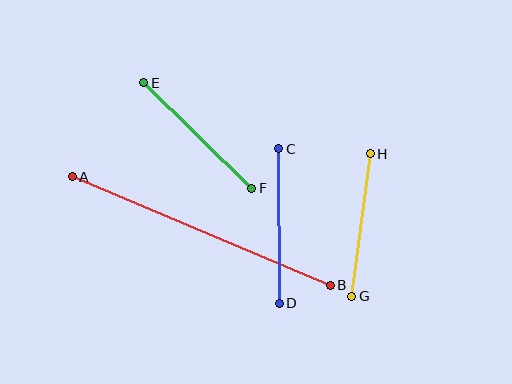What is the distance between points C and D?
The distance is approximately 154 pixels.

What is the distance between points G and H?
The distance is approximately 144 pixels.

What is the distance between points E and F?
The distance is approximately 151 pixels.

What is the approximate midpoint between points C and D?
The midpoint is at approximately (279, 226) pixels.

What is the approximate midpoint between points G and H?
The midpoint is at approximately (361, 225) pixels.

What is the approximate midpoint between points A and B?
The midpoint is at approximately (201, 231) pixels.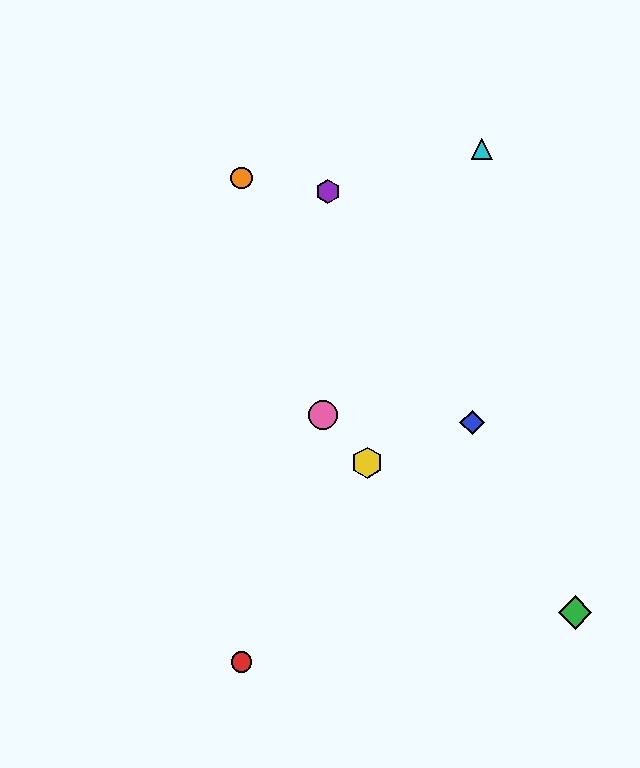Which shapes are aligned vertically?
The red circle, the orange circle are aligned vertically.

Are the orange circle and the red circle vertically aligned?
Yes, both are at x≈241.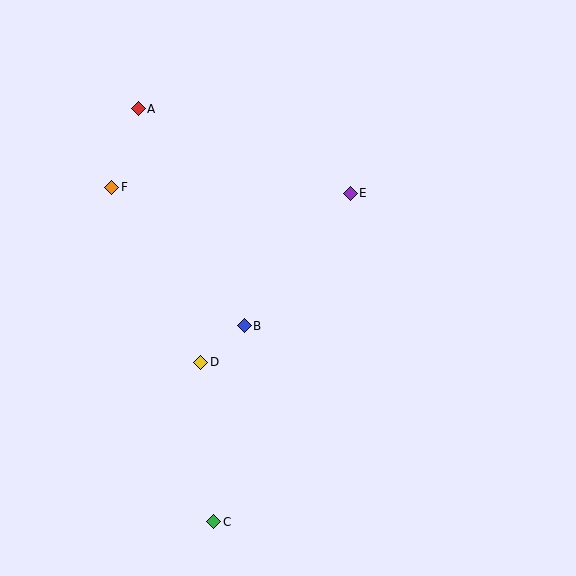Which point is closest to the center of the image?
Point B at (244, 326) is closest to the center.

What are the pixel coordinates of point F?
Point F is at (112, 187).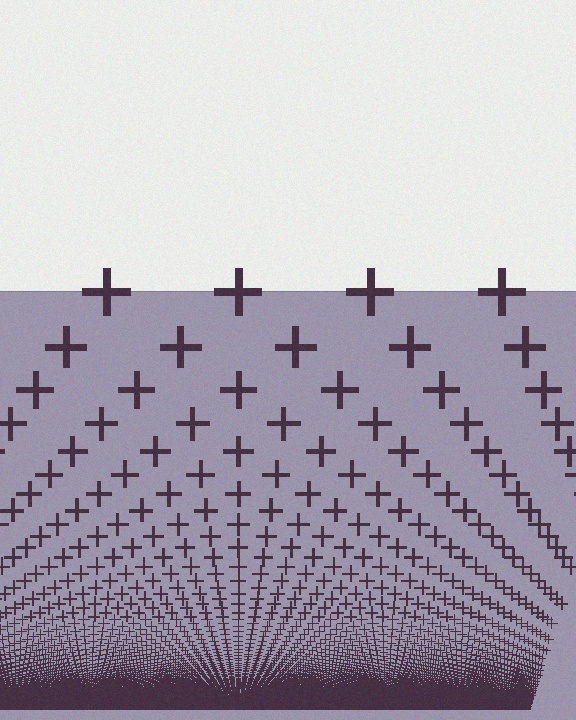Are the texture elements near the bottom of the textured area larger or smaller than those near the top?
Smaller. The gradient is inverted — elements near the bottom are smaller and denser.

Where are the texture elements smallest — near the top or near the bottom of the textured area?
Near the bottom.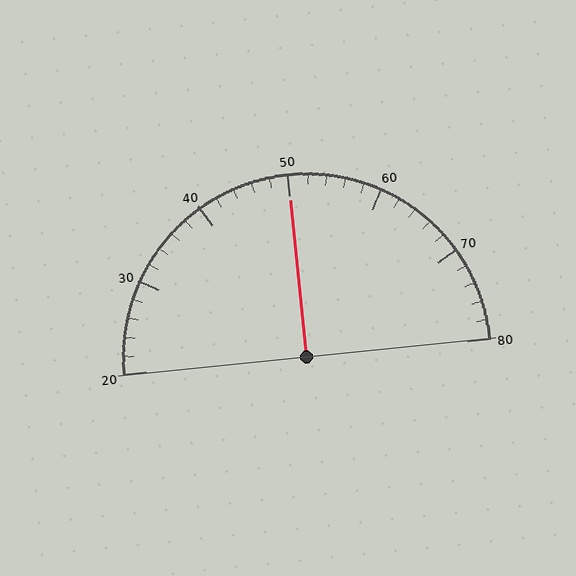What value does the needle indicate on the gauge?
The needle indicates approximately 50.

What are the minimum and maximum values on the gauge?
The gauge ranges from 20 to 80.